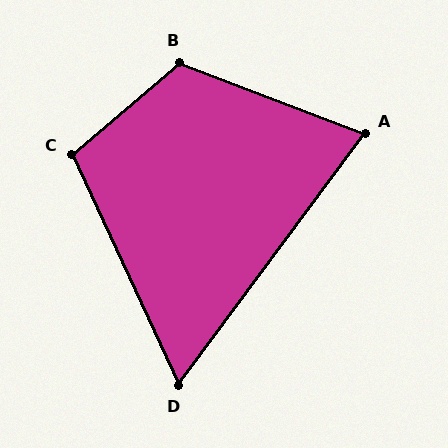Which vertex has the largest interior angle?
B, at approximately 119 degrees.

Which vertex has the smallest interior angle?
D, at approximately 61 degrees.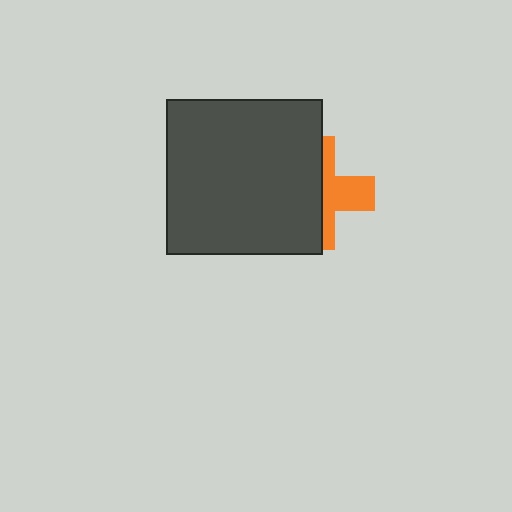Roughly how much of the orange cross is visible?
A small part of it is visible (roughly 42%).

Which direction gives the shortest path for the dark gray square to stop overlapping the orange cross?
Moving left gives the shortest separation.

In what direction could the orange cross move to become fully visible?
The orange cross could move right. That would shift it out from behind the dark gray square entirely.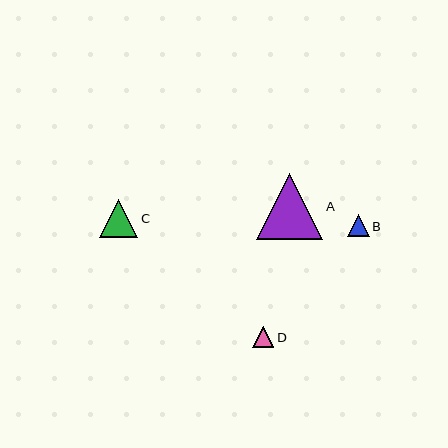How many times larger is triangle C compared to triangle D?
Triangle C is approximately 1.8 times the size of triangle D.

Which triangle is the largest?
Triangle A is the largest with a size of approximately 66 pixels.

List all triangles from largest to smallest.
From largest to smallest: A, C, B, D.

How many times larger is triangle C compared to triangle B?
Triangle C is approximately 1.7 times the size of triangle B.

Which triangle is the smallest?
Triangle D is the smallest with a size of approximately 21 pixels.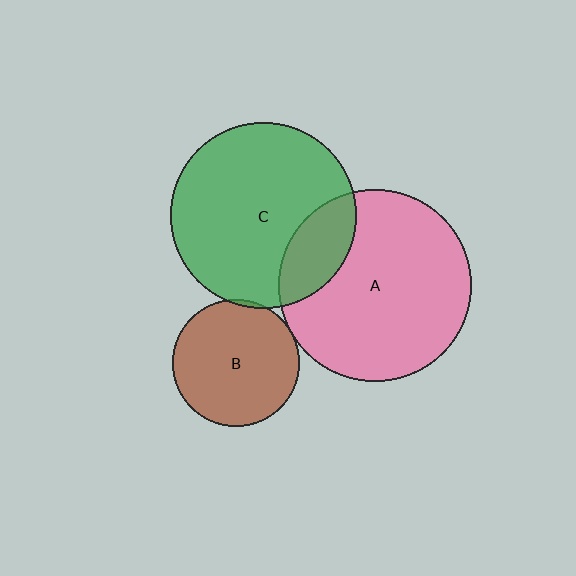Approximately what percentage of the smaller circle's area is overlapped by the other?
Approximately 20%.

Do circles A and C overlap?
Yes.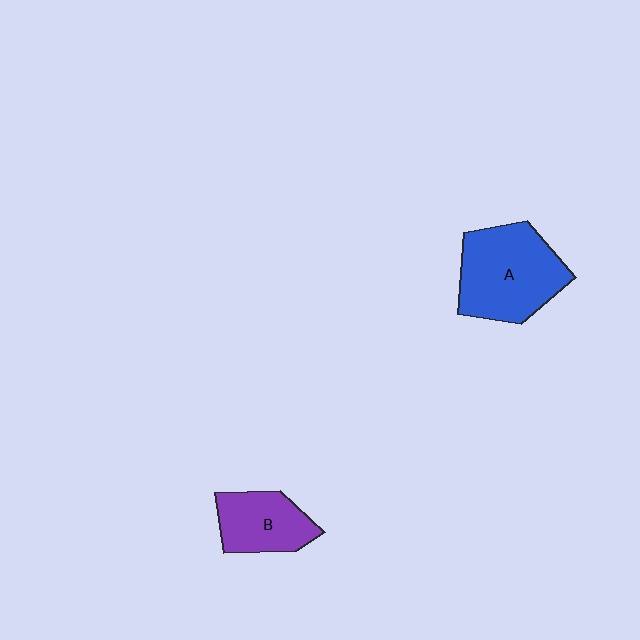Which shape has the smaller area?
Shape B (purple).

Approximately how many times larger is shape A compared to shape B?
Approximately 1.6 times.